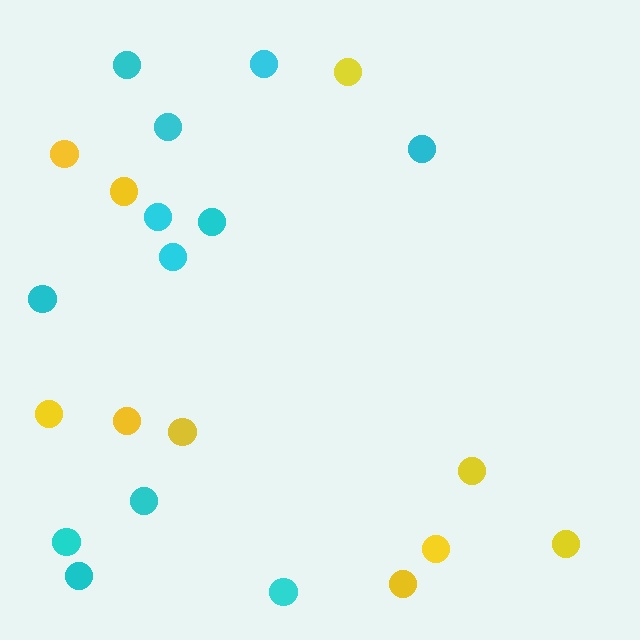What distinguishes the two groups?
There are 2 groups: one group of cyan circles (12) and one group of yellow circles (10).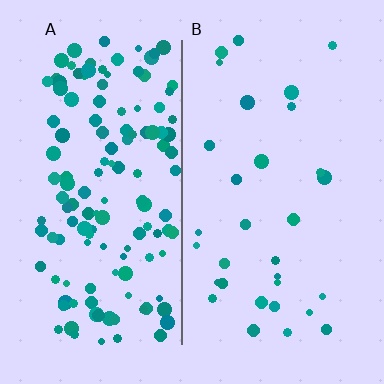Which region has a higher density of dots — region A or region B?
A (the left).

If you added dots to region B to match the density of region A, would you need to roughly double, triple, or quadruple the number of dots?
Approximately quadruple.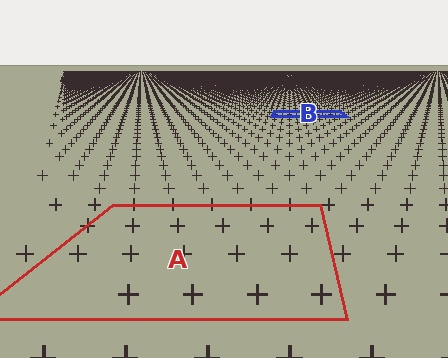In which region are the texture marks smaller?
The texture marks are smaller in region B, because it is farther away.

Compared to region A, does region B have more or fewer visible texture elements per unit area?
Region B has more texture elements per unit area — they are packed more densely because it is farther away.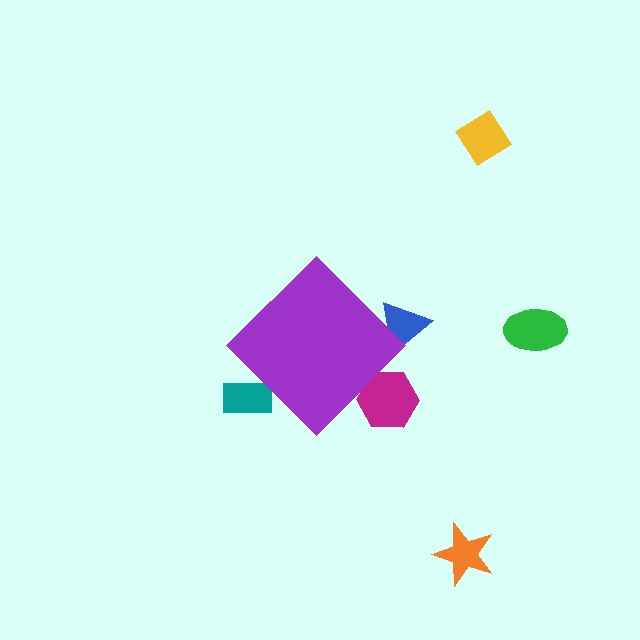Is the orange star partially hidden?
No, the orange star is fully visible.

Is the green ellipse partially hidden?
No, the green ellipse is fully visible.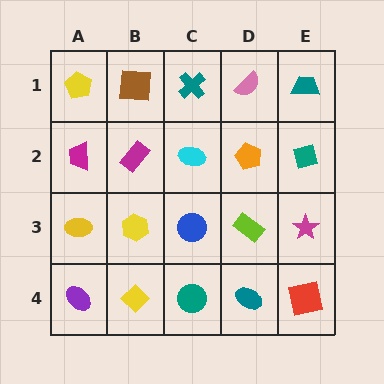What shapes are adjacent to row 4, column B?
A yellow hexagon (row 3, column B), a purple ellipse (row 4, column A), a teal circle (row 4, column C).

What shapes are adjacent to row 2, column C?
A teal cross (row 1, column C), a blue circle (row 3, column C), a magenta rectangle (row 2, column B), an orange pentagon (row 2, column D).